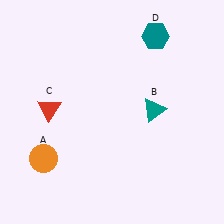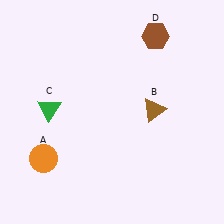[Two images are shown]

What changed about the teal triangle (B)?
In Image 1, B is teal. In Image 2, it changed to brown.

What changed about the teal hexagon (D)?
In Image 1, D is teal. In Image 2, it changed to brown.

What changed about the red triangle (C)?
In Image 1, C is red. In Image 2, it changed to green.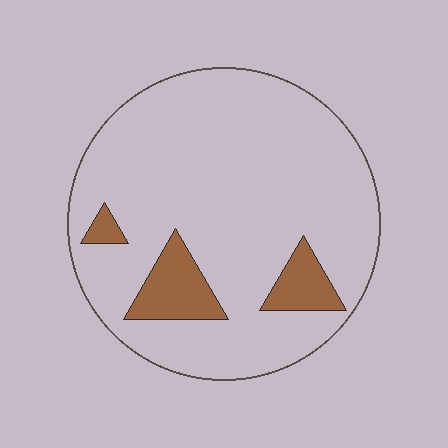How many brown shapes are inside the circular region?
3.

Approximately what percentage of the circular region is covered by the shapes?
Approximately 10%.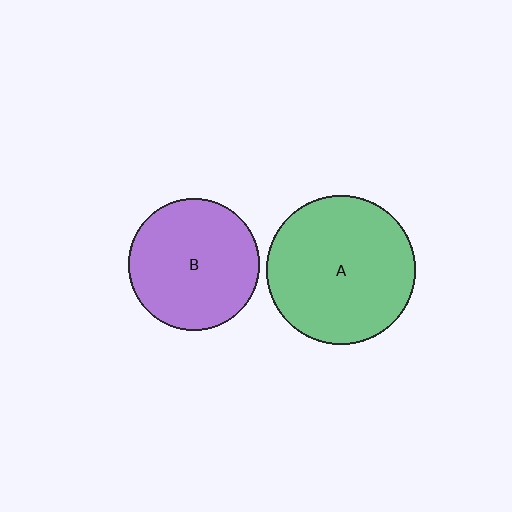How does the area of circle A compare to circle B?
Approximately 1.3 times.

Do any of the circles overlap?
No, none of the circles overlap.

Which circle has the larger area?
Circle A (green).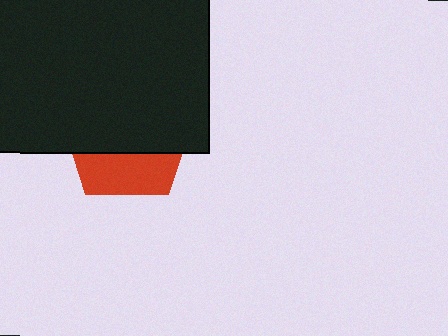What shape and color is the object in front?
The object in front is a black square.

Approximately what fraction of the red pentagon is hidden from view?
Roughly 66% of the red pentagon is hidden behind the black square.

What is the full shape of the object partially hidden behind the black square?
The partially hidden object is a red pentagon.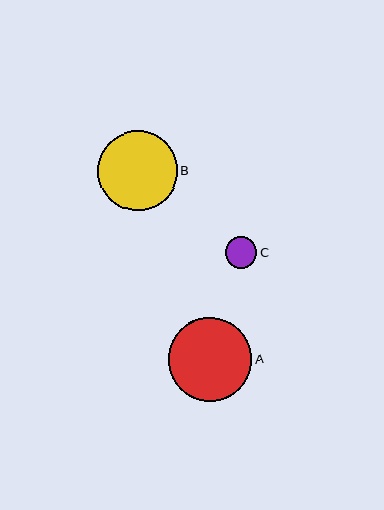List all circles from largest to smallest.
From largest to smallest: A, B, C.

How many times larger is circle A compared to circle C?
Circle A is approximately 2.7 times the size of circle C.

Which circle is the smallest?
Circle C is the smallest with a size of approximately 31 pixels.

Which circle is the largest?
Circle A is the largest with a size of approximately 84 pixels.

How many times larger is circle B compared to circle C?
Circle B is approximately 2.5 times the size of circle C.